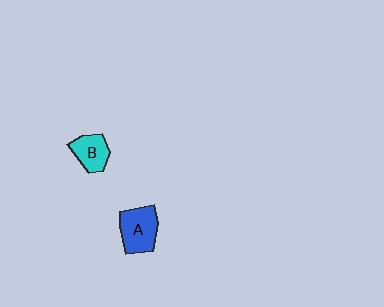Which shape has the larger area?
Shape A (blue).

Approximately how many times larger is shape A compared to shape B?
Approximately 1.4 times.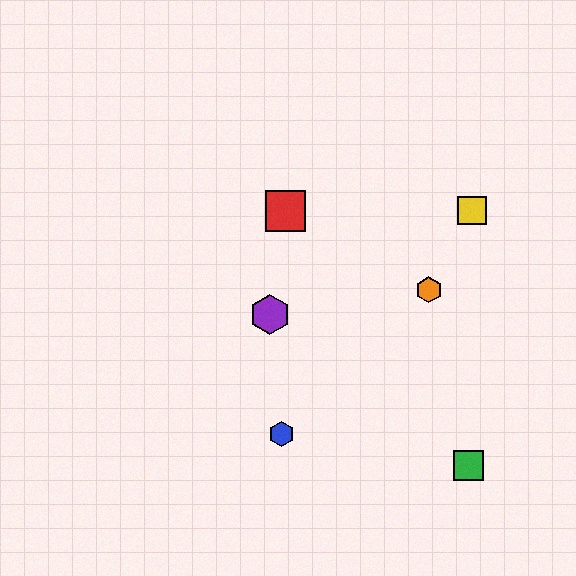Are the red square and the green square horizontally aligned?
No, the red square is at y≈211 and the green square is at y≈465.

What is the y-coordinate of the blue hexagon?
The blue hexagon is at y≈434.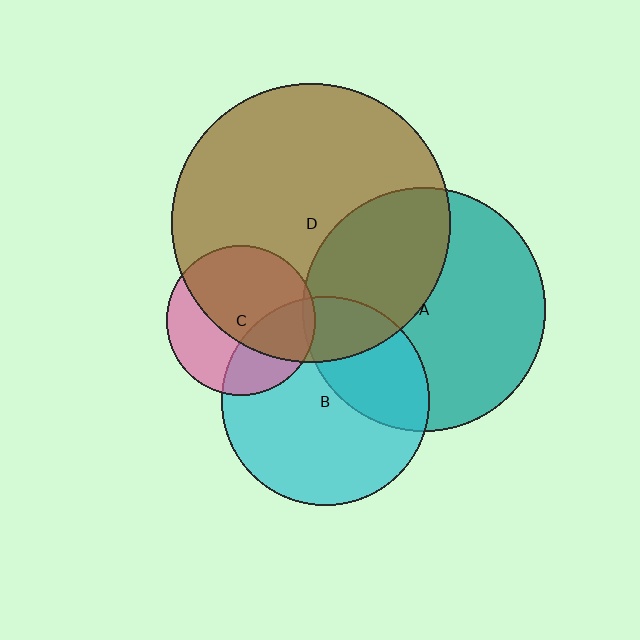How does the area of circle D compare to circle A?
Approximately 1.3 times.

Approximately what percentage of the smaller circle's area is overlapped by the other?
Approximately 35%.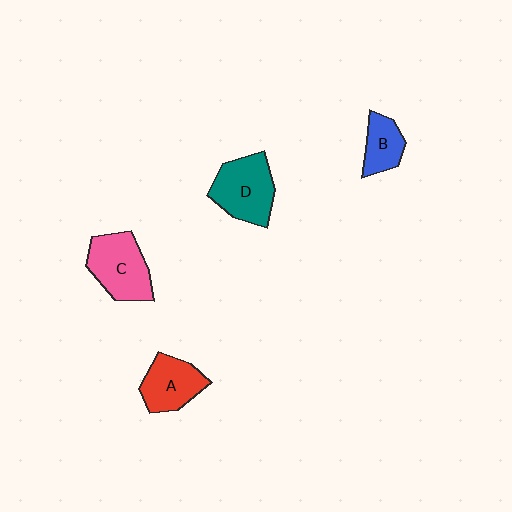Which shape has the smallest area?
Shape B (blue).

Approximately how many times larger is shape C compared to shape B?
Approximately 1.7 times.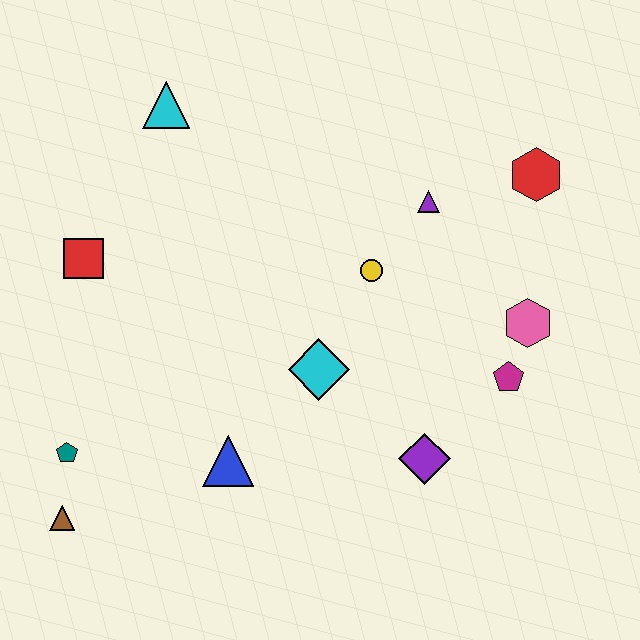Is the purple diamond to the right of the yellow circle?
Yes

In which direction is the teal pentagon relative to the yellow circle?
The teal pentagon is to the left of the yellow circle.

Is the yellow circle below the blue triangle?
No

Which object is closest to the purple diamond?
The magenta pentagon is closest to the purple diamond.